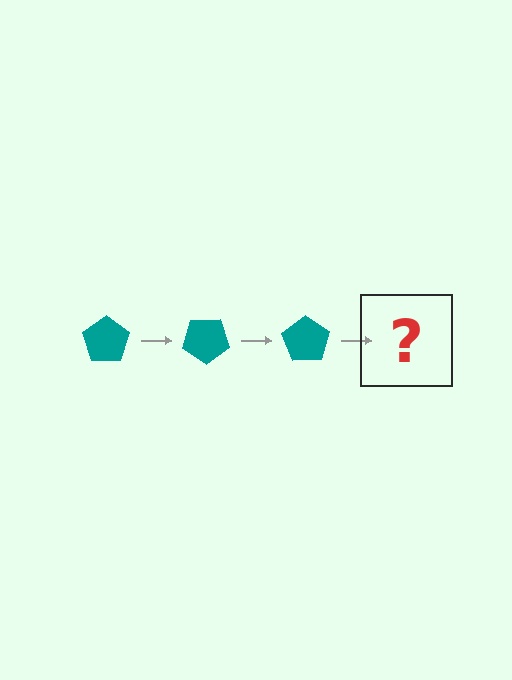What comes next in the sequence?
The next element should be a teal pentagon rotated 105 degrees.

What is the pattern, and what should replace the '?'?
The pattern is that the pentagon rotates 35 degrees each step. The '?' should be a teal pentagon rotated 105 degrees.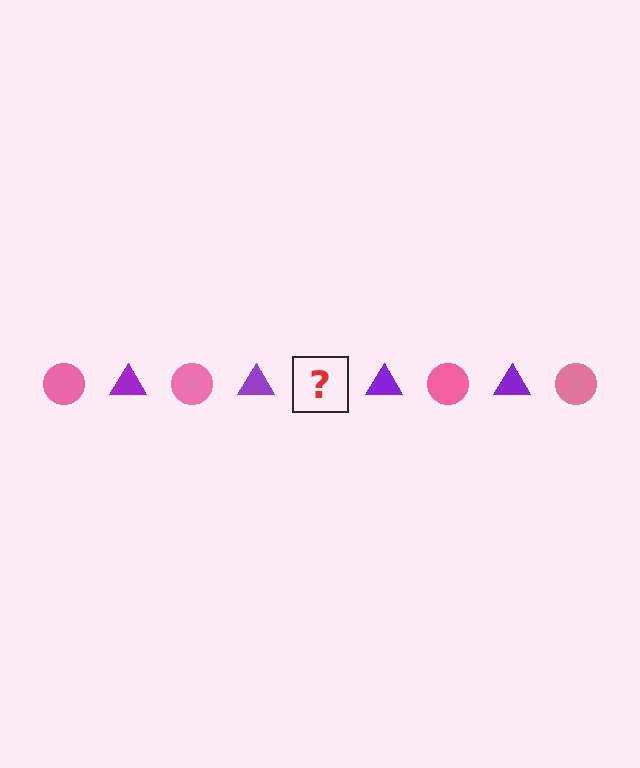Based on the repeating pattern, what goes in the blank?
The blank should be a pink circle.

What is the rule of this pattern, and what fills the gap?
The rule is that the pattern alternates between pink circle and purple triangle. The gap should be filled with a pink circle.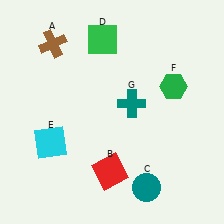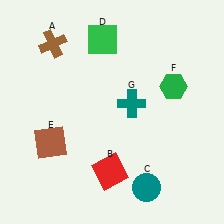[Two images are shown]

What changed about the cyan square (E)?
In Image 1, E is cyan. In Image 2, it changed to brown.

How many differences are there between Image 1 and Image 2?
There is 1 difference between the two images.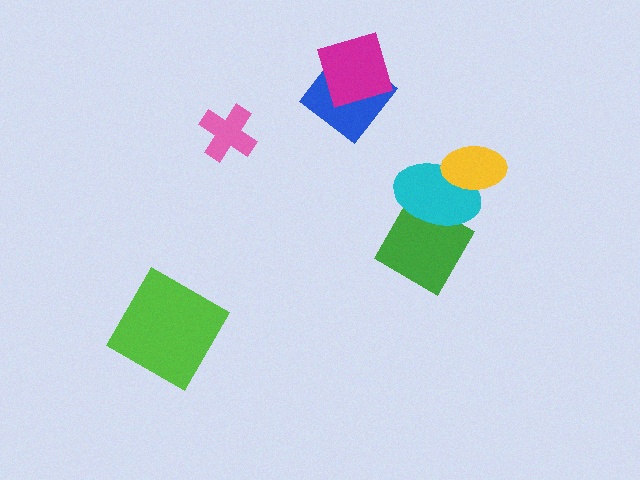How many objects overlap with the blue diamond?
1 object overlaps with the blue diamond.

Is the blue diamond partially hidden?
Yes, it is partially covered by another shape.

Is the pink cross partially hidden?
No, no other shape covers it.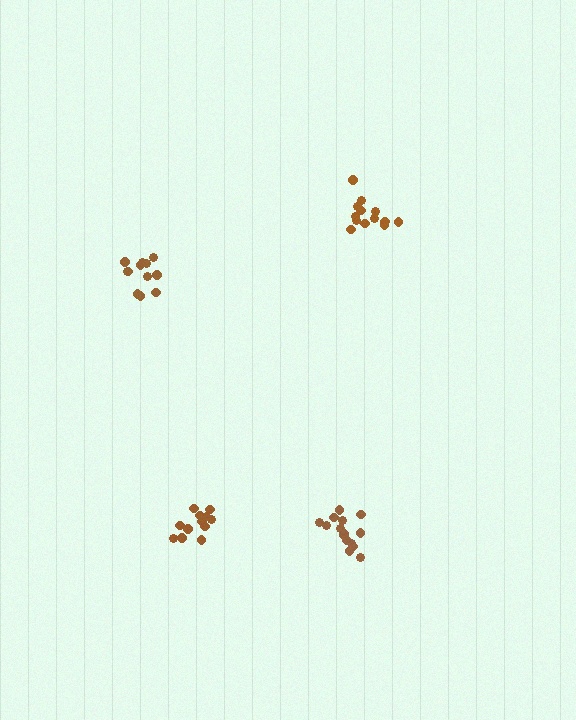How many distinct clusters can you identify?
There are 4 distinct clusters.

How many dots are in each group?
Group 1: 12 dots, Group 2: 13 dots, Group 3: 15 dots, Group 4: 12 dots (52 total).